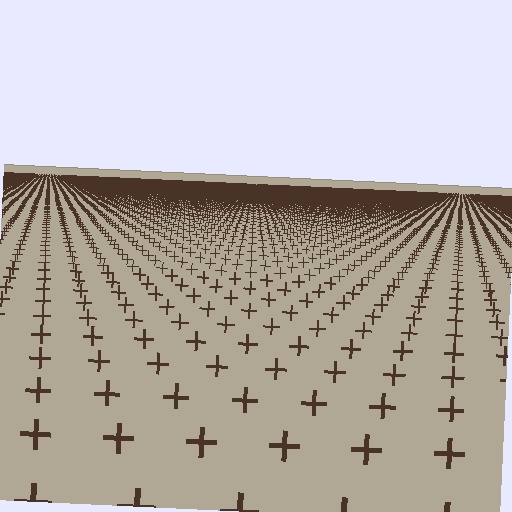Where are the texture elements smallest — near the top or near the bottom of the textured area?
Near the top.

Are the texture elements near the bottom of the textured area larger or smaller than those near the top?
Larger. Near the bottom, elements are closer to the viewer and appear at a bigger on-screen size.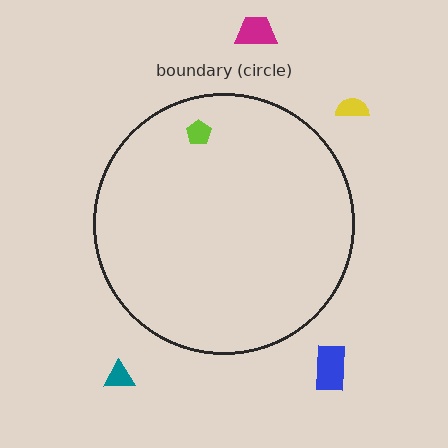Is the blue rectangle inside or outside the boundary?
Outside.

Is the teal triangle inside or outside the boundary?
Outside.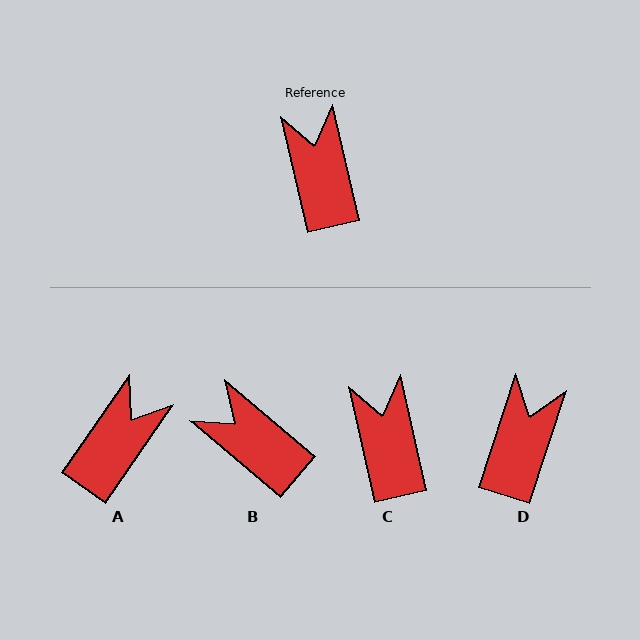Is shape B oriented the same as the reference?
No, it is off by about 37 degrees.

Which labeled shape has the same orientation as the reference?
C.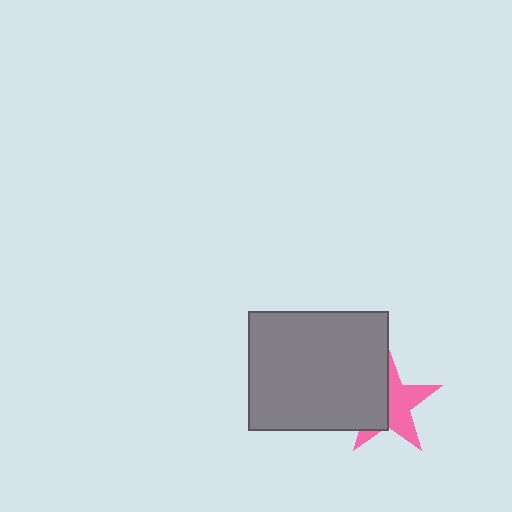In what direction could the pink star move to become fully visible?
The pink star could move right. That would shift it out from behind the gray rectangle entirely.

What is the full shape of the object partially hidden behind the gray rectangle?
The partially hidden object is a pink star.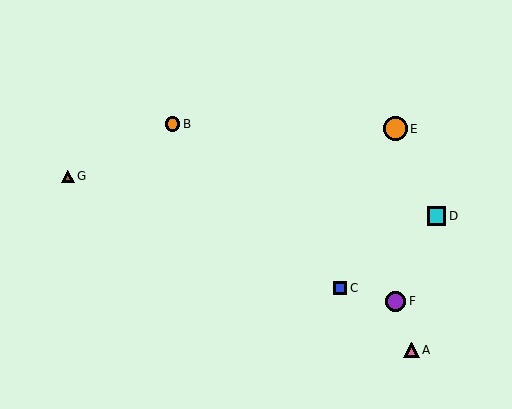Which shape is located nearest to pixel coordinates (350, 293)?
The blue square (labeled C) at (340, 288) is nearest to that location.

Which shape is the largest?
The orange circle (labeled E) is the largest.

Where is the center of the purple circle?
The center of the purple circle is at (396, 301).